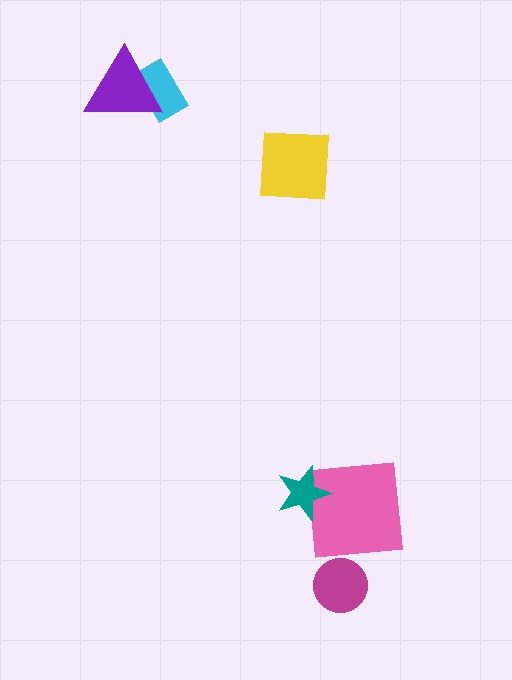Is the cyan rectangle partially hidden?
Yes, it is partially covered by another shape.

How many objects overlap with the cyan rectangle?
1 object overlaps with the cyan rectangle.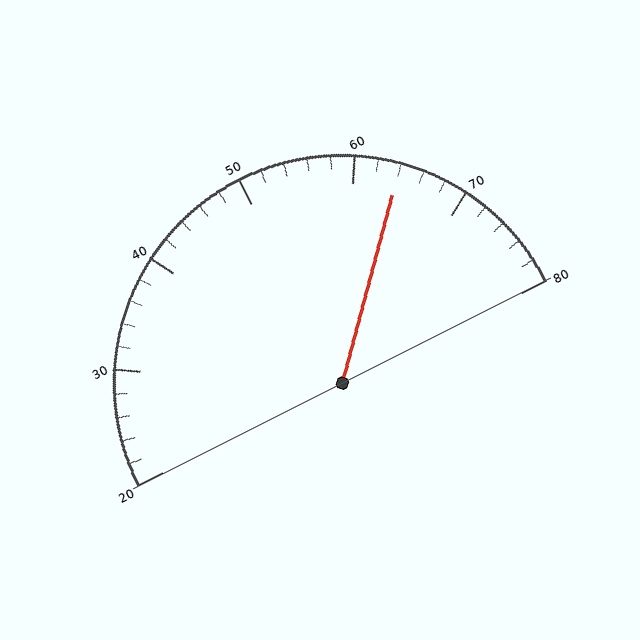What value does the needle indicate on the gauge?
The needle indicates approximately 64.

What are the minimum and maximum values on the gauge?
The gauge ranges from 20 to 80.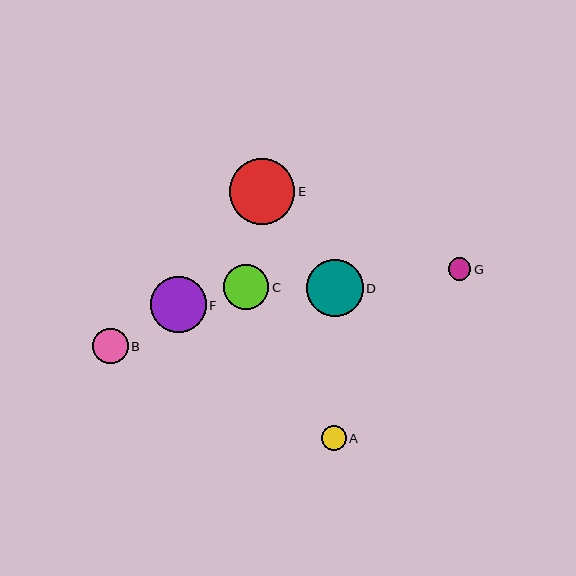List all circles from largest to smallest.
From largest to smallest: E, D, F, C, B, A, G.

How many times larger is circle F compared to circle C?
Circle F is approximately 1.2 times the size of circle C.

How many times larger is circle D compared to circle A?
Circle D is approximately 2.3 times the size of circle A.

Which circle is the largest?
Circle E is the largest with a size of approximately 65 pixels.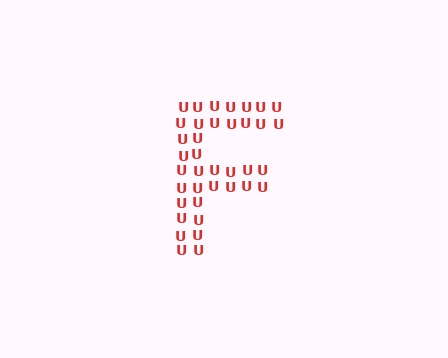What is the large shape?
The large shape is the letter F.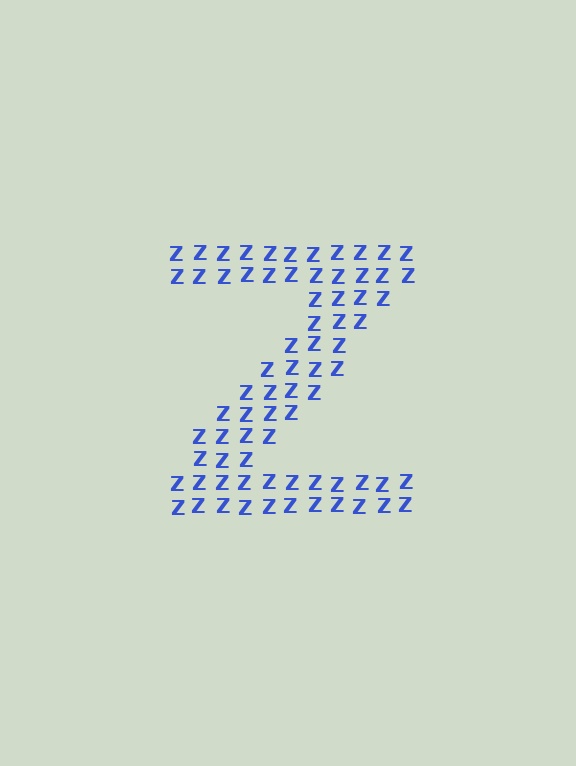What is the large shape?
The large shape is the letter Z.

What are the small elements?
The small elements are letter Z's.